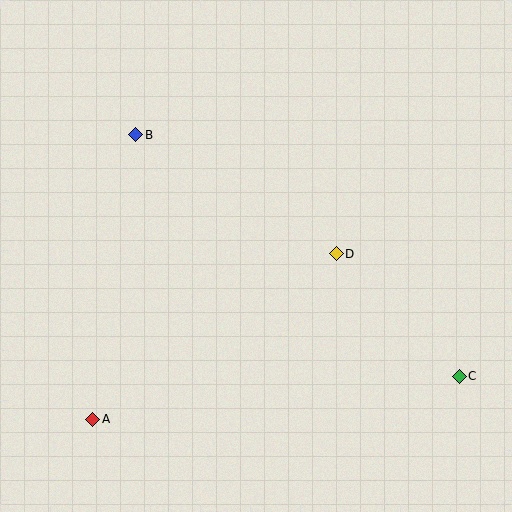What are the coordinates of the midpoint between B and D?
The midpoint between B and D is at (236, 194).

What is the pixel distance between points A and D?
The distance between A and D is 294 pixels.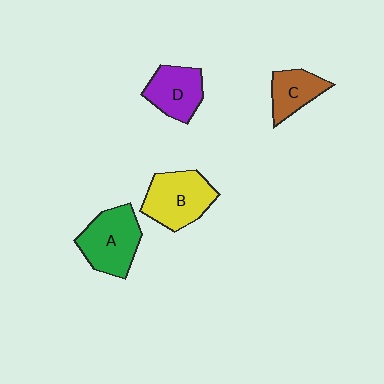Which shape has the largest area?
Shape A (green).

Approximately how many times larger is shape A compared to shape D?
Approximately 1.3 times.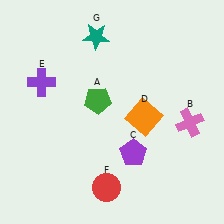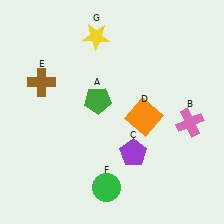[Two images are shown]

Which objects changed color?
E changed from purple to brown. F changed from red to green. G changed from teal to yellow.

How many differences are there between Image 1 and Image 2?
There are 3 differences between the two images.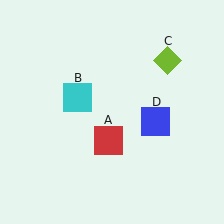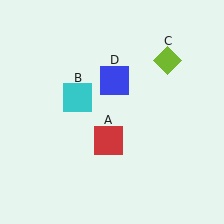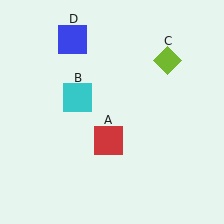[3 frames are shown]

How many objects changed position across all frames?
1 object changed position: blue square (object D).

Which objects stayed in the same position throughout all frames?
Red square (object A) and cyan square (object B) and lime diamond (object C) remained stationary.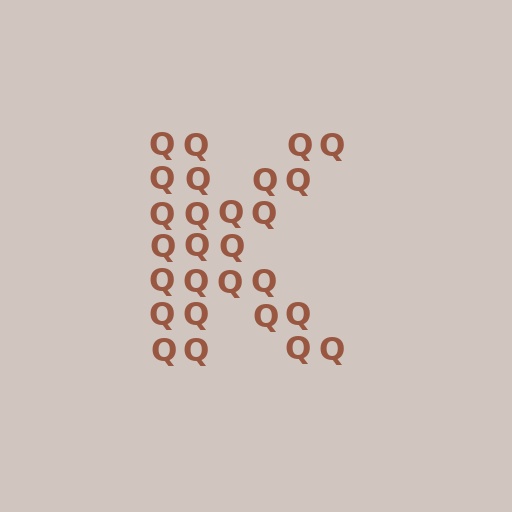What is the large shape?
The large shape is the letter K.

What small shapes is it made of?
It is made of small letter Q's.